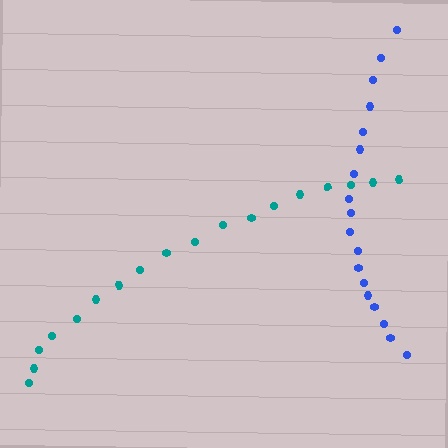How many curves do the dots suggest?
There are 2 distinct paths.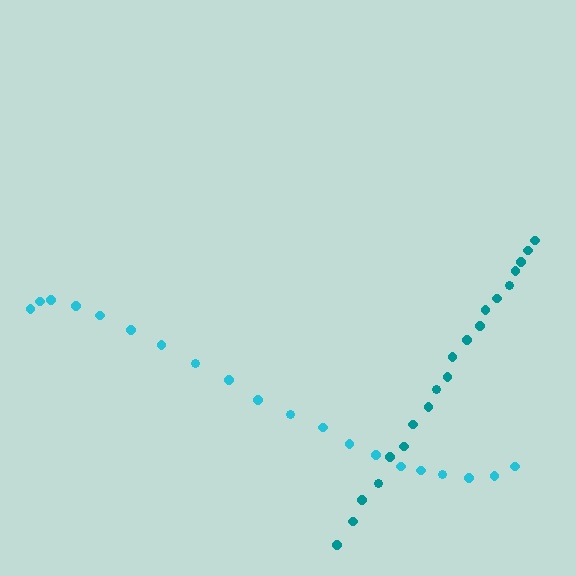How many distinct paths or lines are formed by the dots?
There are 2 distinct paths.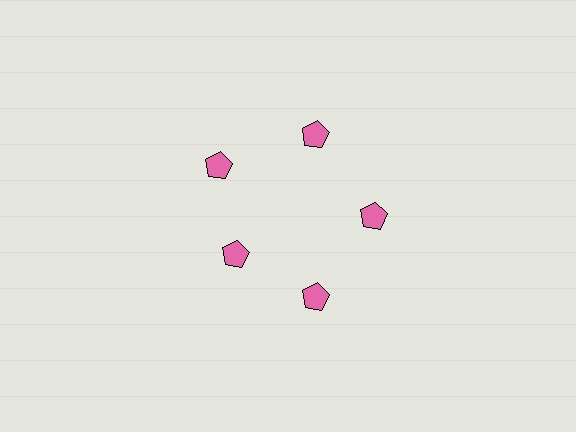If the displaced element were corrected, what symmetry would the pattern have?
It would have 5-fold rotational symmetry — the pattern would map onto itself every 72 degrees.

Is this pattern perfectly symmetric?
No. The 5 pink pentagons are arranged in a ring, but one element near the 8 o'clock position is pulled inward toward the center, breaking the 5-fold rotational symmetry.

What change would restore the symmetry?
The symmetry would be restored by moving it outward, back onto the ring so that all 5 pentagons sit at equal angles and equal distance from the center.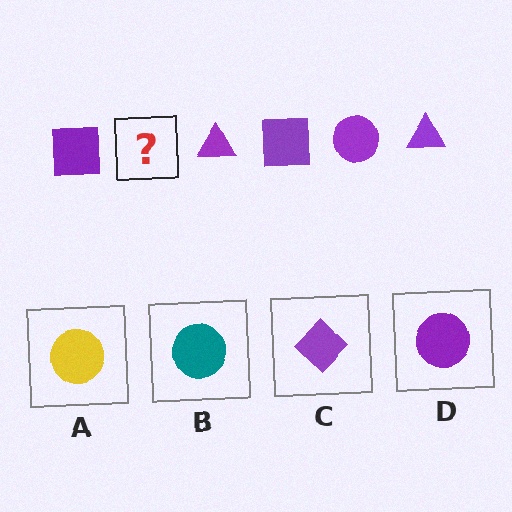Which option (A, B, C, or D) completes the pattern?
D.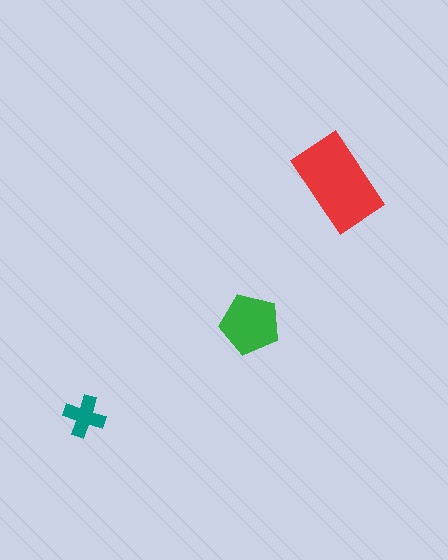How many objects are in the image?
There are 3 objects in the image.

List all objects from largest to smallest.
The red rectangle, the green pentagon, the teal cross.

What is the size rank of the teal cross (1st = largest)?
3rd.